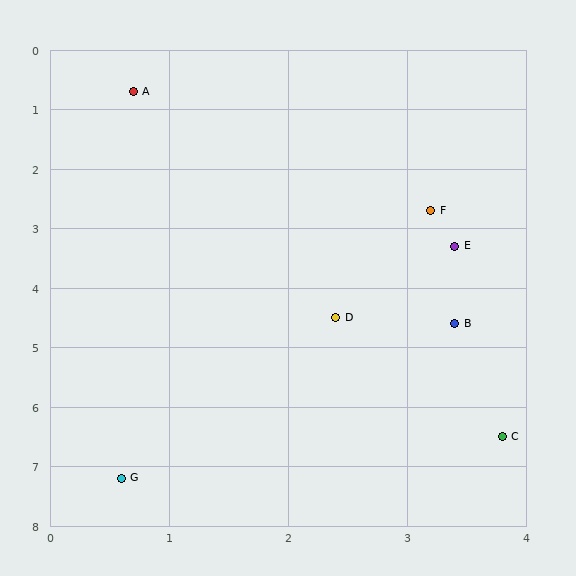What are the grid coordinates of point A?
Point A is at approximately (0.7, 0.7).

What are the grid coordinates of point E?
Point E is at approximately (3.4, 3.3).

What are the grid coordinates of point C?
Point C is at approximately (3.8, 6.5).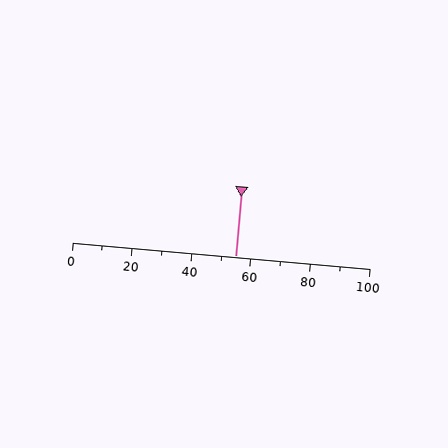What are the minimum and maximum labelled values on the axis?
The axis runs from 0 to 100.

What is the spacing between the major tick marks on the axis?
The major ticks are spaced 20 apart.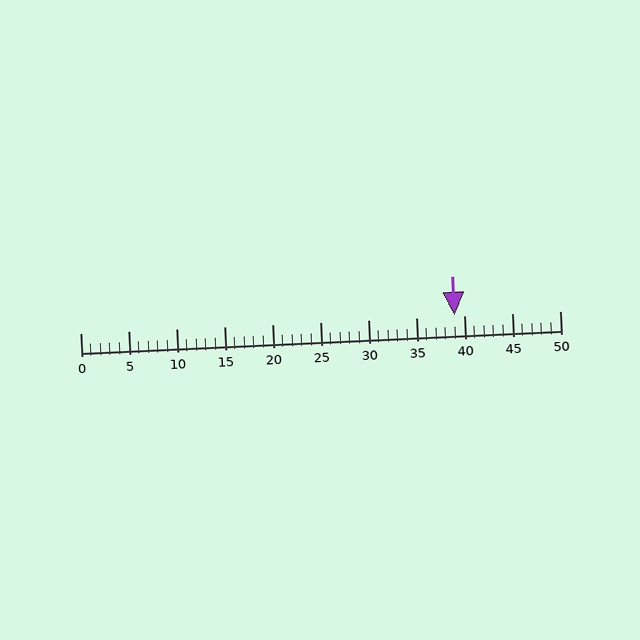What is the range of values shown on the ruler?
The ruler shows values from 0 to 50.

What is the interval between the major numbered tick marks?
The major tick marks are spaced 5 units apart.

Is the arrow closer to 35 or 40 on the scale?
The arrow is closer to 40.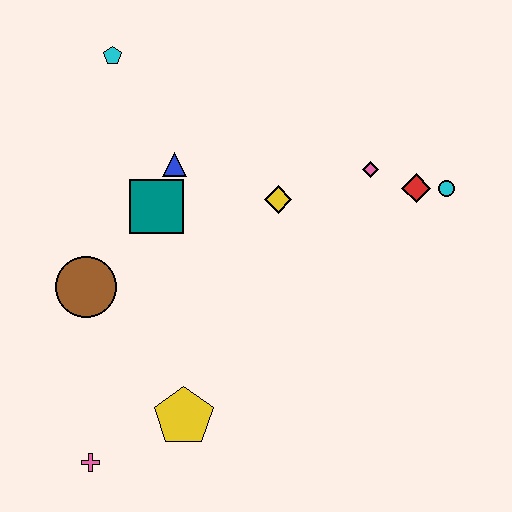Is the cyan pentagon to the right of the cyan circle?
No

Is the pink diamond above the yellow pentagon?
Yes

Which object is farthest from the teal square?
The cyan circle is farthest from the teal square.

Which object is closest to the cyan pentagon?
The blue triangle is closest to the cyan pentagon.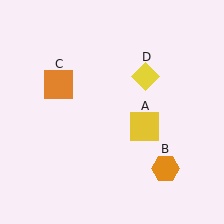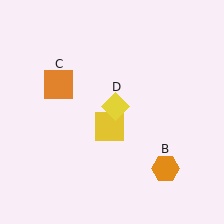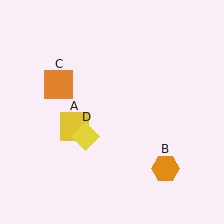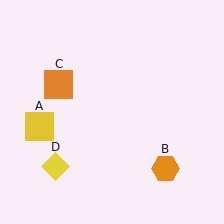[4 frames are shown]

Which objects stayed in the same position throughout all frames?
Orange hexagon (object B) and orange square (object C) remained stationary.